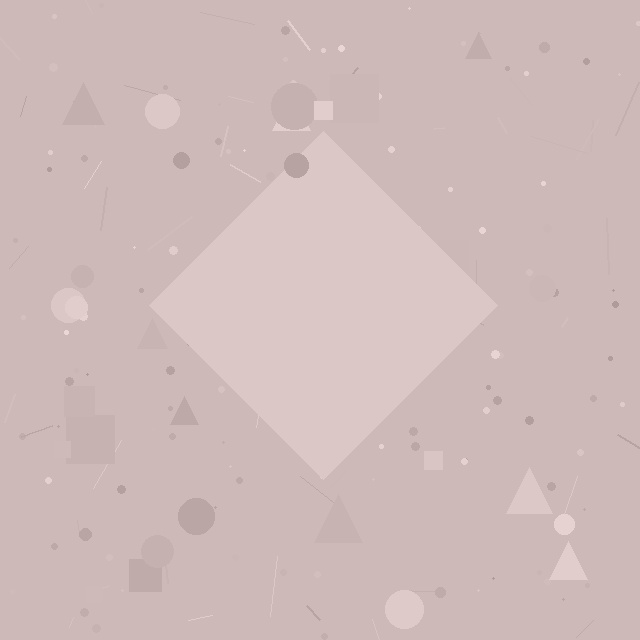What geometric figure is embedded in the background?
A diamond is embedded in the background.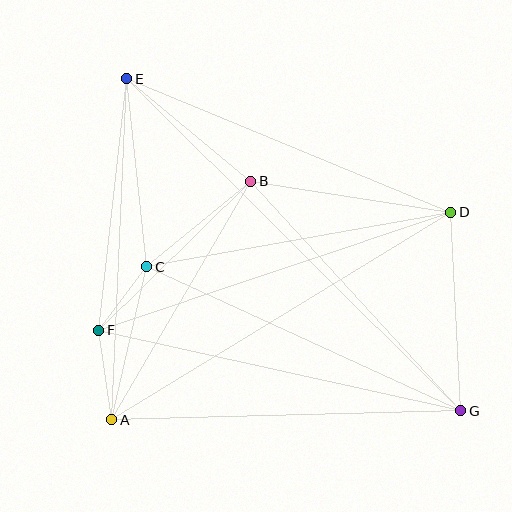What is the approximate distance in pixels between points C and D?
The distance between C and D is approximately 309 pixels.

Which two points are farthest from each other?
Points E and G are farthest from each other.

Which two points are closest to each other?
Points C and F are closest to each other.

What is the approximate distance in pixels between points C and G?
The distance between C and G is approximately 346 pixels.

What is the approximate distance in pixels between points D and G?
The distance between D and G is approximately 199 pixels.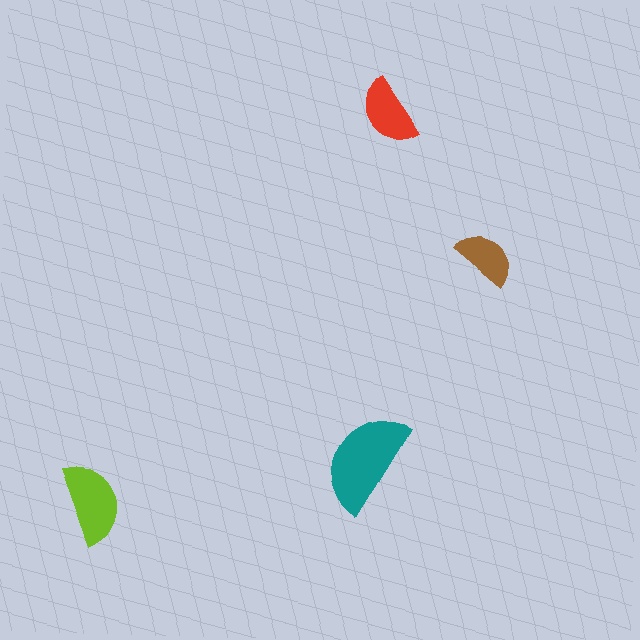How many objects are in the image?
There are 4 objects in the image.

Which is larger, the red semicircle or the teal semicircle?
The teal one.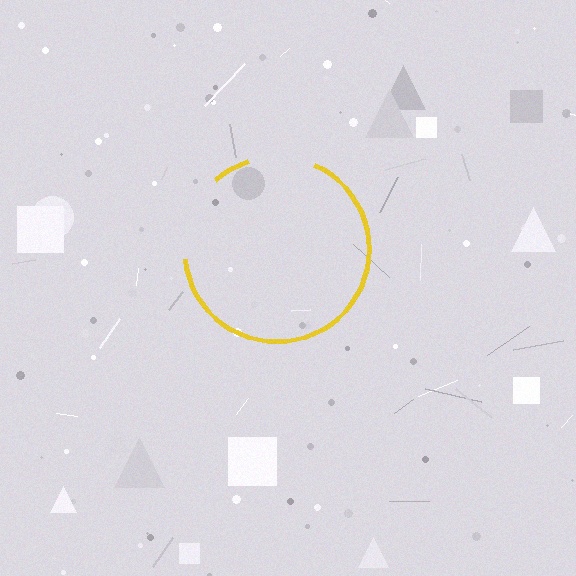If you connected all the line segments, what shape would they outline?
They would outline a circle.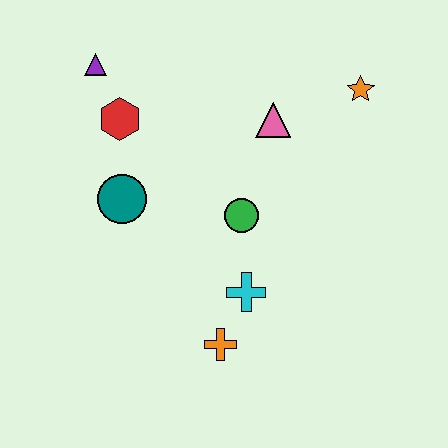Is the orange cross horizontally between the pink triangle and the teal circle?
Yes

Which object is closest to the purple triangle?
The red hexagon is closest to the purple triangle.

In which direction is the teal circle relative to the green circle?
The teal circle is to the left of the green circle.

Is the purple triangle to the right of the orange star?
No